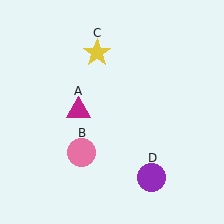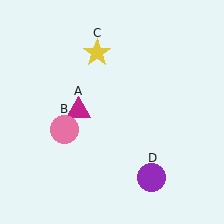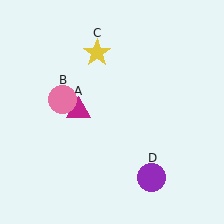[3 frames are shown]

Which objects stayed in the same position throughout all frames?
Magenta triangle (object A) and yellow star (object C) and purple circle (object D) remained stationary.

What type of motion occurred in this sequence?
The pink circle (object B) rotated clockwise around the center of the scene.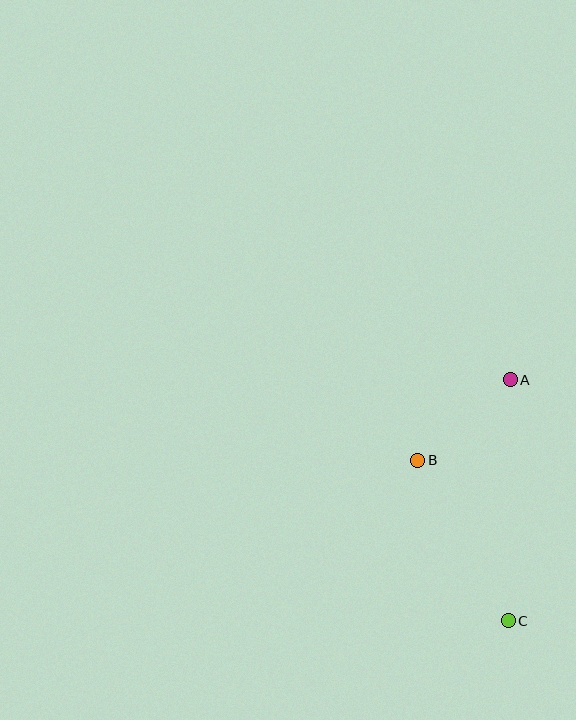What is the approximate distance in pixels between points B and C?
The distance between B and C is approximately 184 pixels.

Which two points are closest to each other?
Points A and B are closest to each other.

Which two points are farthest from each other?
Points A and C are farthest from each other.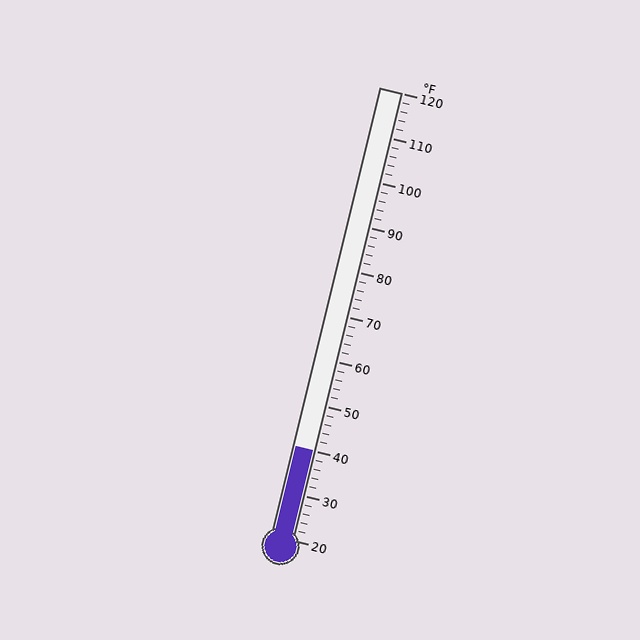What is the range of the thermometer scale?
The thermometer scale ranges from 20°F to 120°F.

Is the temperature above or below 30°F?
The temperature is above 30°F.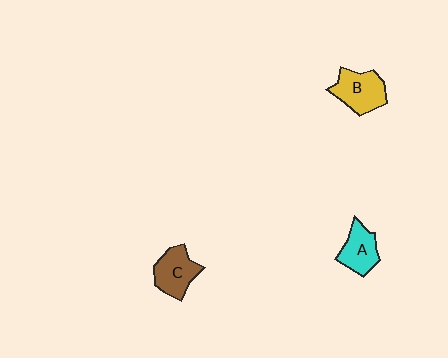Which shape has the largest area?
Shape B (yellow).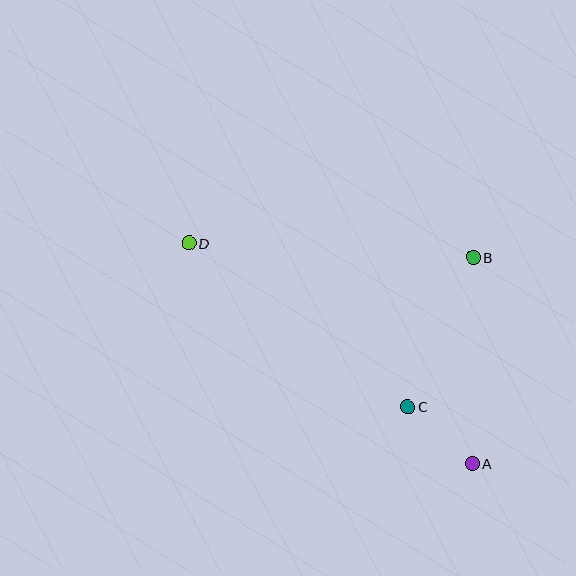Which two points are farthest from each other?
Points A and D are farthest from each other.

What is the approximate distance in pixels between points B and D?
The distance between B and D is approximately 285 pixels.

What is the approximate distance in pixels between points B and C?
The distance between B and C is approximately 163 pixels.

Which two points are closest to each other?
Points A and C are closest to each other.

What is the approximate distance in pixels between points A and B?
The distance between A and B is approximately 206 pixels.